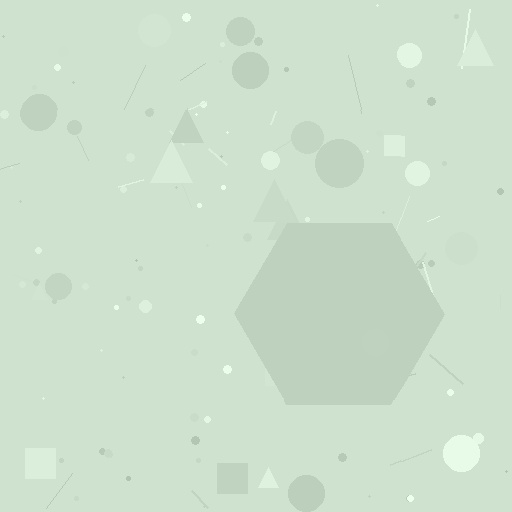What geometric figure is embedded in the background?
A hexagon is embedded in the background.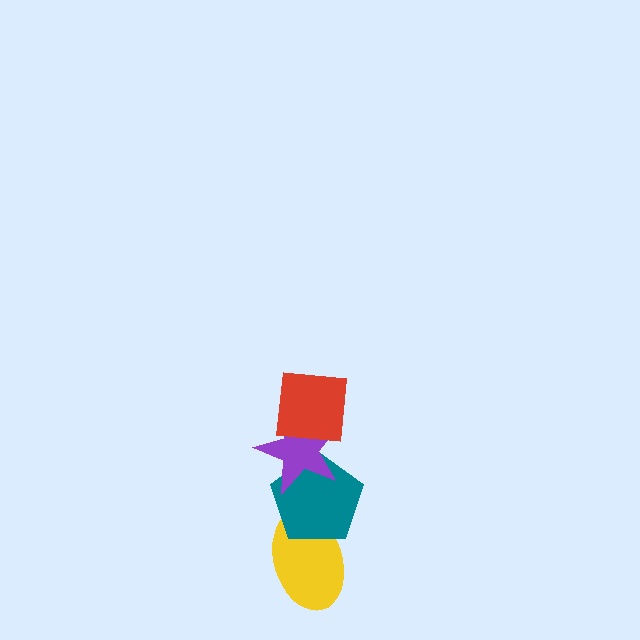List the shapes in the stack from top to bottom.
From top to bottom: the red square, the purple star, the teal pentagon, the yellow ellipse.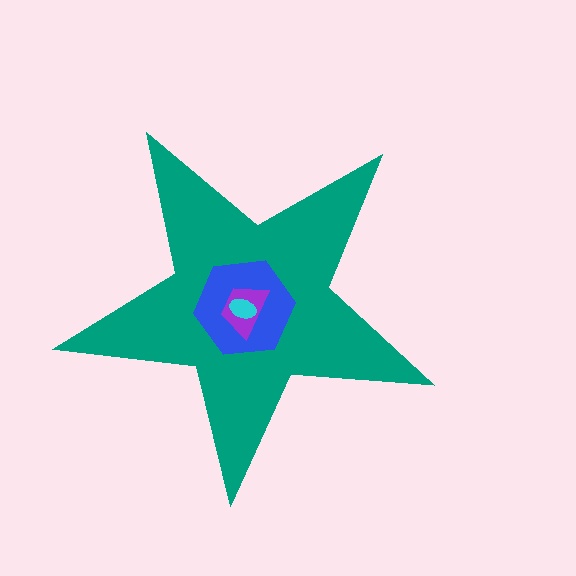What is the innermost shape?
The cyan ellipse.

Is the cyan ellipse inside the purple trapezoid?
Yes.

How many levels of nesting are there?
4.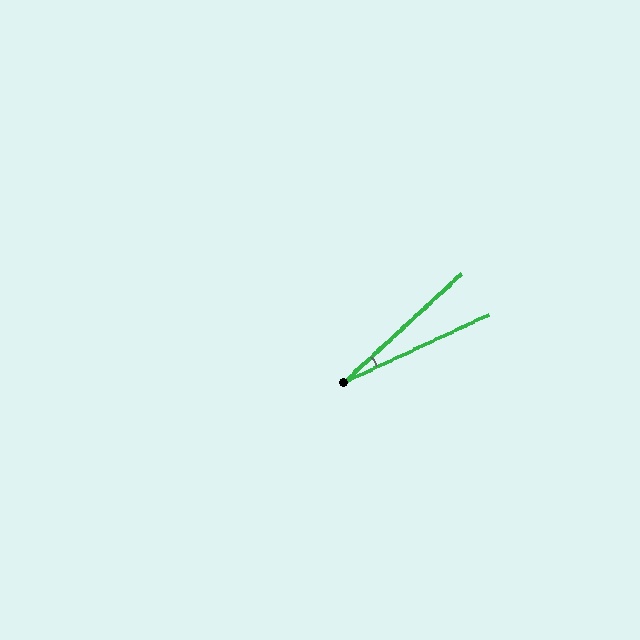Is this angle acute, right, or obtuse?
It is acute.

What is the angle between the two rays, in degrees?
Approximately 18 degrees.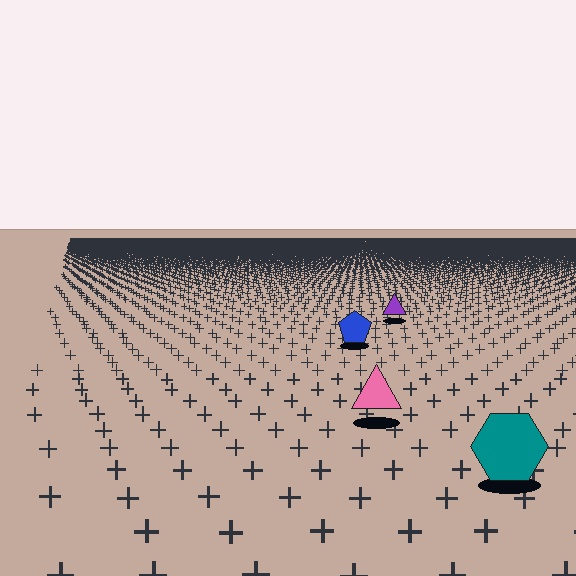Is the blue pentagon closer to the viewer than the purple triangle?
Yes. The blue pentagon is closer — you can tell from the texture gradient: the ground texture is coarser near it.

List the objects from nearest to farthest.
From nearest to farthest: the teal hexagon, the pink triangle, the blue pentagon, the purple triangle.